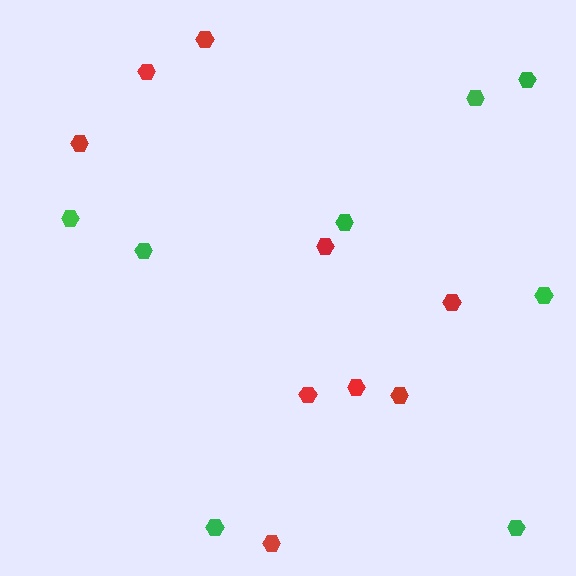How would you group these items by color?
There are 2 groups: one group of green hexagons (8) and one group of red hexagons (9).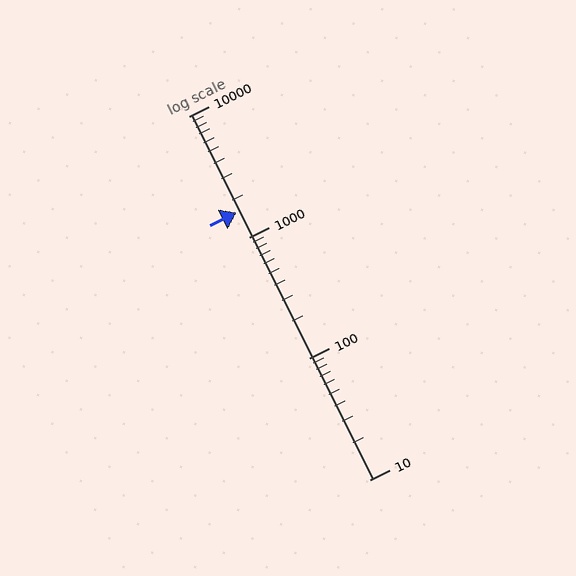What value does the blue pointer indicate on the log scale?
The pointer indicates approximately 1600.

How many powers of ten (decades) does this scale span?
The scale spans 3 decades, from 10 to 10000.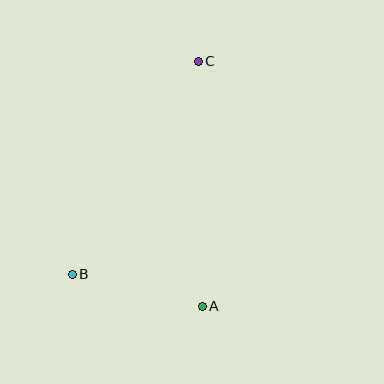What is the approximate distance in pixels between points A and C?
The distance between A and C is approximately 245 pixels.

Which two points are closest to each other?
Points A and B are closest to each other.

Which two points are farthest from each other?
Points B and C are farthest from each other.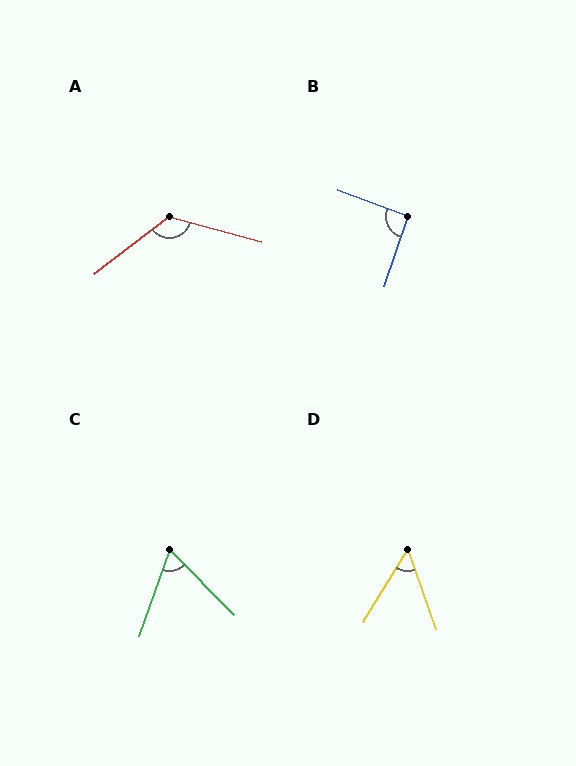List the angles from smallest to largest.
D (51°), C (64°), B (92°), A (127°).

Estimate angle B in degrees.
Approximately 92 degrees.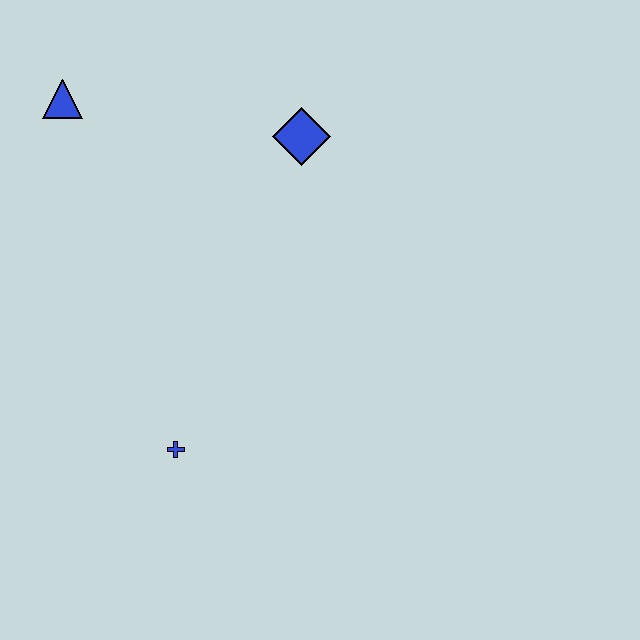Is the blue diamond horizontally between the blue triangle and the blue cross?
No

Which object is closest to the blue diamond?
The blue triangle is closest to the blue diamond.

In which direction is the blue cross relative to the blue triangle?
The blue cross is below the blue triangle.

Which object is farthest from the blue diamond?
The blue cross is farthest from the blue diamond.